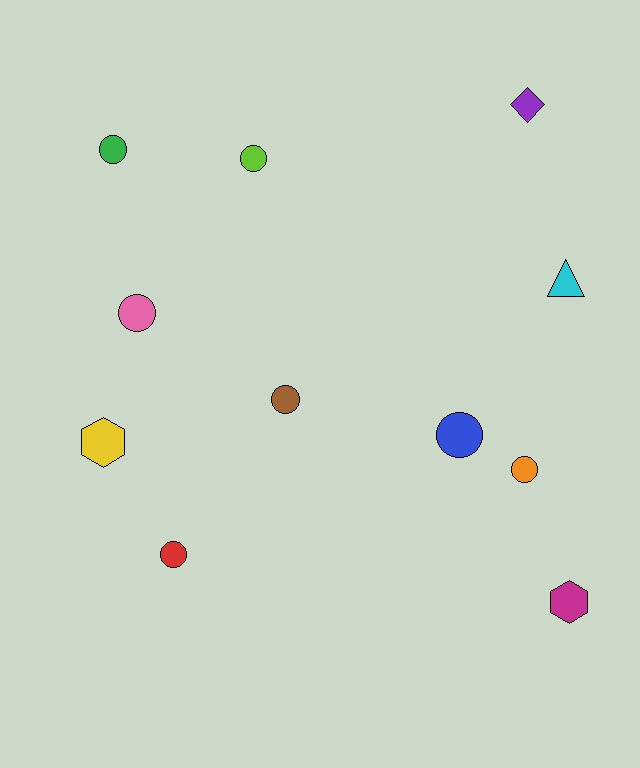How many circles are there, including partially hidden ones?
There are 7 circles.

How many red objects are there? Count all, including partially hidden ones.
There is 1 red object.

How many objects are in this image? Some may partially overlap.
There are 11 objects.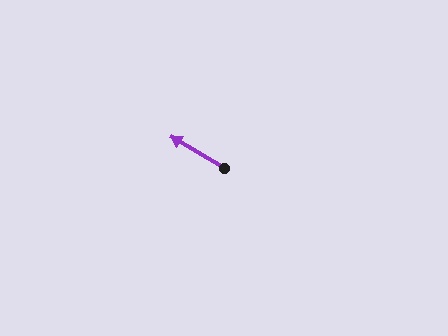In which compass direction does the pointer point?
Northwest.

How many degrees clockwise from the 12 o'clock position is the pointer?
Approximately 301 degrees.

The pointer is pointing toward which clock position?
Roughly 10 o'clock.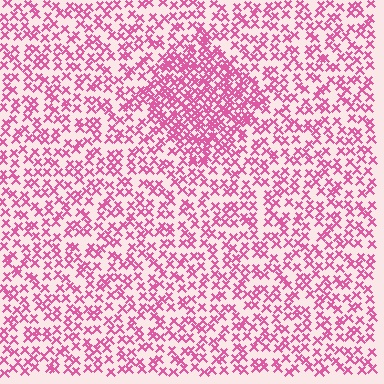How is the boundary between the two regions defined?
The boundary is defined by a change in element density (approximately 2.0x ratio). All elements are the same color, size, and shape.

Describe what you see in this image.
The image contains small pink elements arranged at two different densities. A diamond-shaped region is visible where the elements are more densely packed than the surrounding area.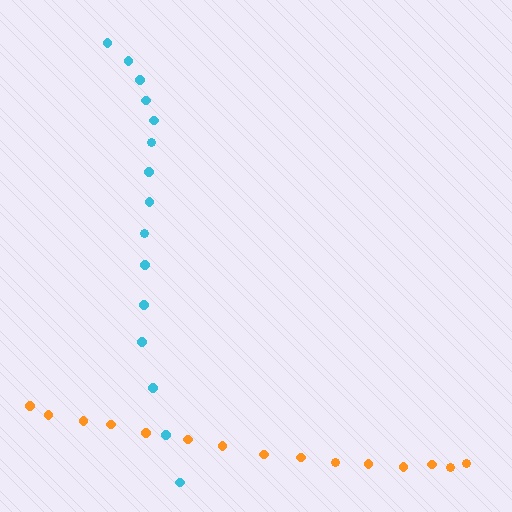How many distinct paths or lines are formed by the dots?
There are 2 distinct paths.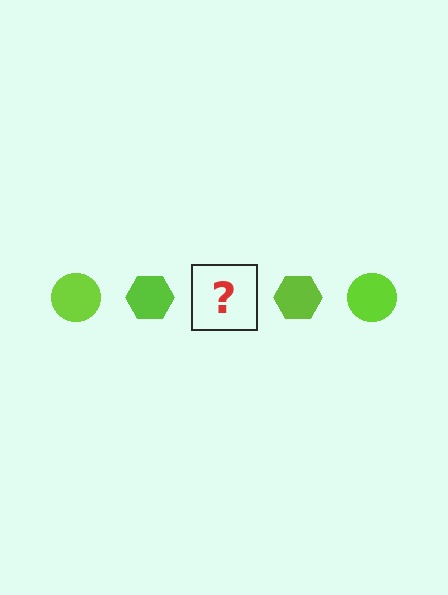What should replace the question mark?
The question mark should be replaced with a lime circle.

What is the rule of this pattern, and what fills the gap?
The rule is that the pattern cycles through circle, hexagon shapes in lime. The gap should be filled with a lime circle.